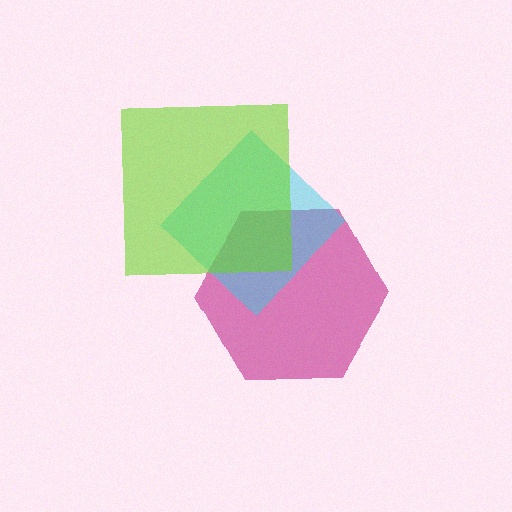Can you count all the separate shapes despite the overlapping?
Yes, there are 3 separate shapes.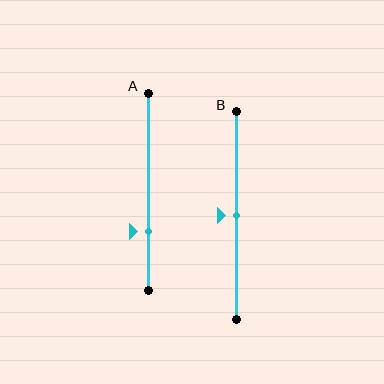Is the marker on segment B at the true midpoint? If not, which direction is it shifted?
Yes, the marker on segment B is at the true midpoint.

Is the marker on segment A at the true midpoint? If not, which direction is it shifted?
No, the marker on segment A is shifted downward by about 20% of the segment length.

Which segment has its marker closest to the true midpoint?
Segment B has its marker closest to the true midpoint.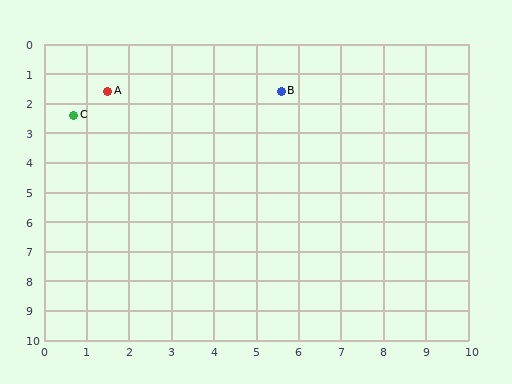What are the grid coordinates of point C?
Point C is at approximately (0.7, 2.4).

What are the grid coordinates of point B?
Point B is at approximately (5.6, 1.6).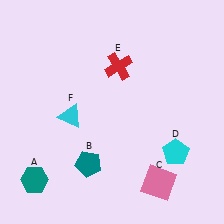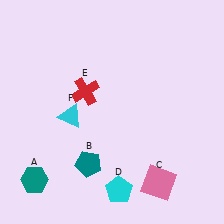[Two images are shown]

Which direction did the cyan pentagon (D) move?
The cyan pentagon (D) moved left.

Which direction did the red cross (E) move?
The red cross (E) moved left.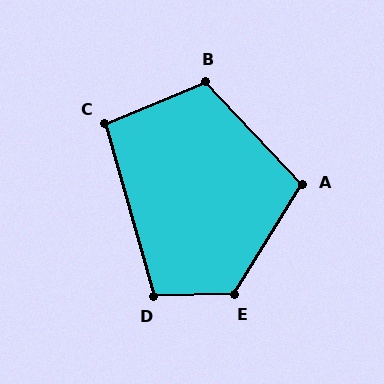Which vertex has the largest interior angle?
E, at approximately 123 degrees.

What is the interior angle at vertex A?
Approximately 105 degrees (obtuse).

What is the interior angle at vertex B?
Approximately 111 degrees (obtuse).